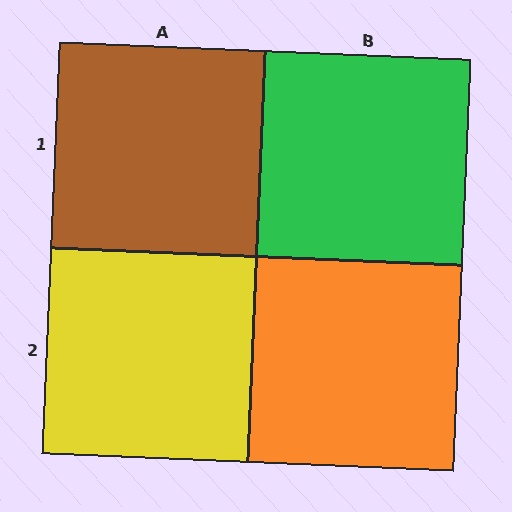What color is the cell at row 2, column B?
Orange.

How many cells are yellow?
1 cell is yellow.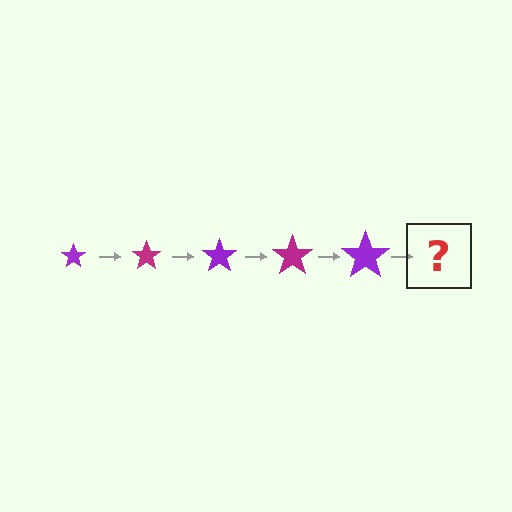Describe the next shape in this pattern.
It should be a magenta star, larger than the previous one.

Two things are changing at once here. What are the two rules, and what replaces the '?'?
The two rules are that the star grows larger each step and the color cycles through purple and magenta. The '?' should be a magenta star, larger than the previous one.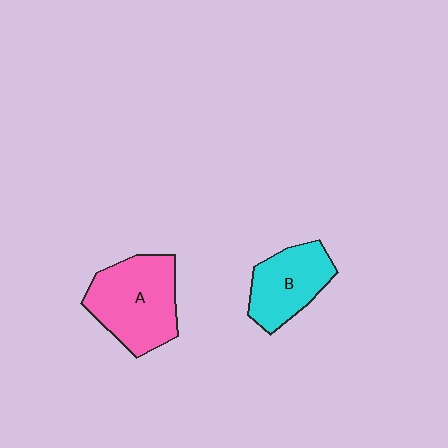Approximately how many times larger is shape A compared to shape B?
Approximately 1.4 times.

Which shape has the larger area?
Shape A (pink).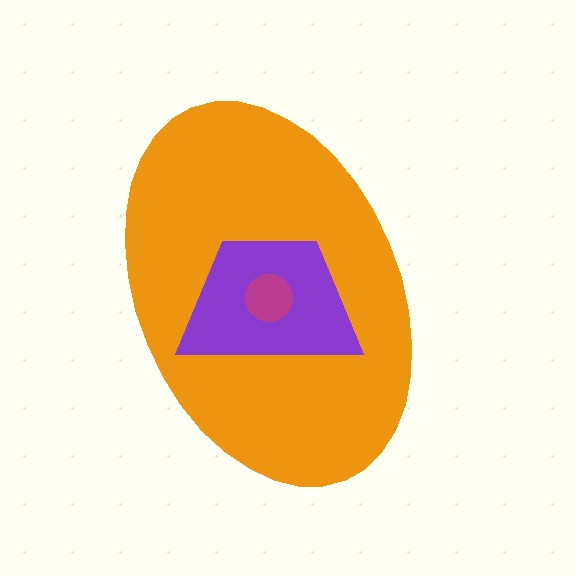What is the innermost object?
The magenta circle.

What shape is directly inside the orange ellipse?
The purple trapezoid.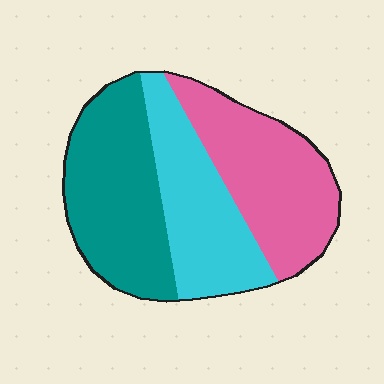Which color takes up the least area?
Cyan, at roughly 30%.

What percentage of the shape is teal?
Teal takes up between a third and a half of the shape.